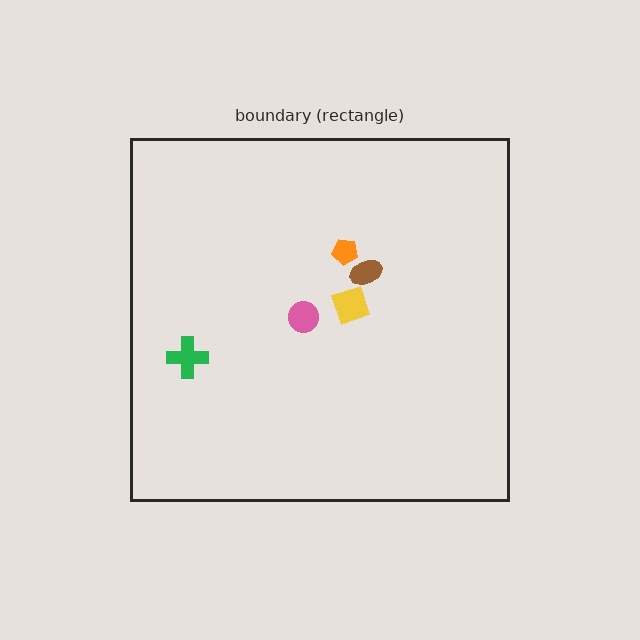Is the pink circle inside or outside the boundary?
Inside.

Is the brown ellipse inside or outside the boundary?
Inside.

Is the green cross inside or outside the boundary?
Inside.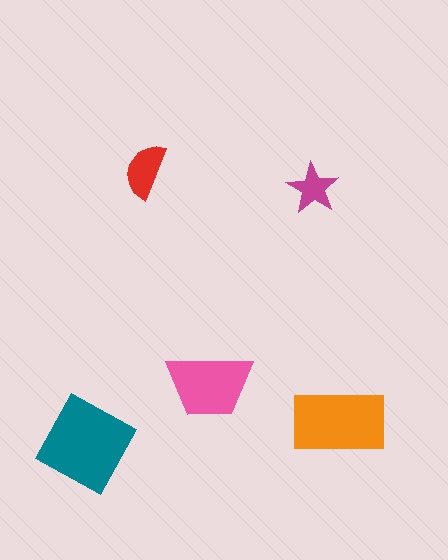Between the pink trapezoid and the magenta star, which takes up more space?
The pink trapezoid.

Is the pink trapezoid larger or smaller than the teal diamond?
Smaller.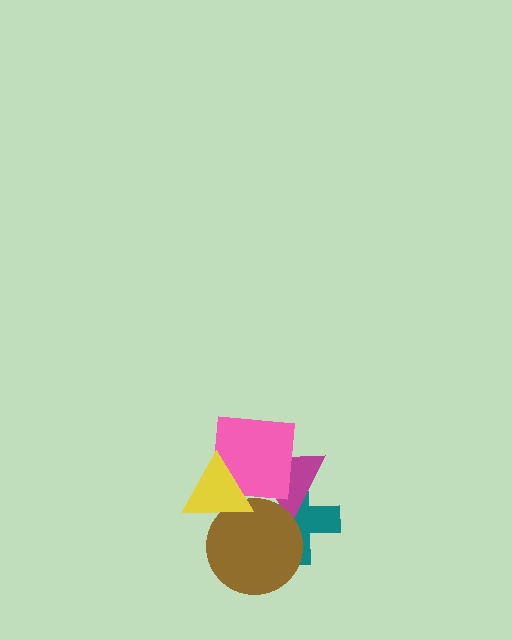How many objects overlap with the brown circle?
3 objects overlap with the brown circle.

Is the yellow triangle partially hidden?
No, no other shape covers it.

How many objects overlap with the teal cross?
2 objects overlap with the teal cross.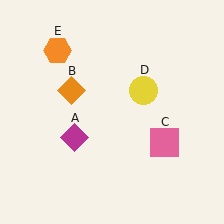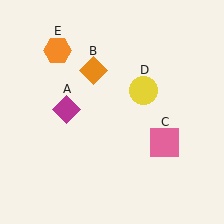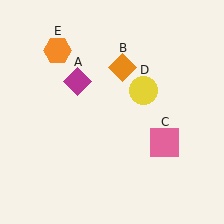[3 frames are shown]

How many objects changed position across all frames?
2 objects changed position: magenta diamond (object A), orange diamond (object B).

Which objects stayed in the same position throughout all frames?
Pink square (object C) and yellow circle (object D) and orange hexagon (object E) remained stationary.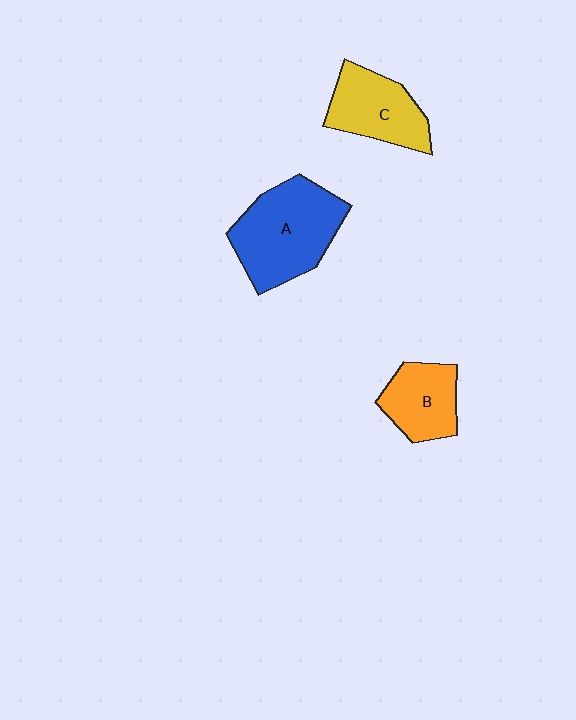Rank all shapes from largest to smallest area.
From largest to smallest: A (blue), C (yellow), B (orange).